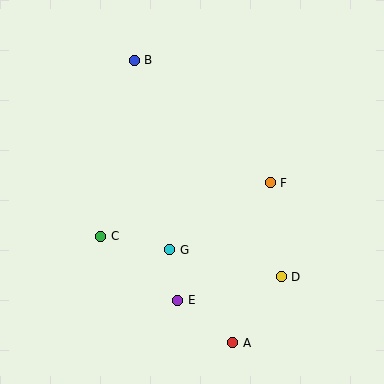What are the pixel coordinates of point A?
Point A is at (233, 343).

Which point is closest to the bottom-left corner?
Point C is closest to the bottom-left corner.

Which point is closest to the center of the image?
Point G at (170, 250) is closest to the center.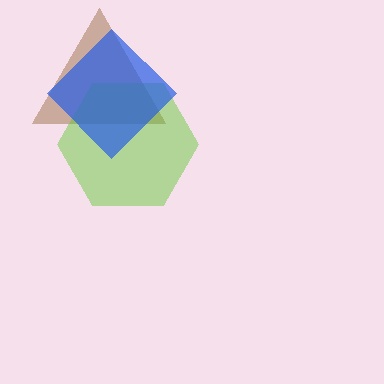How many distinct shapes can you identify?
There are 3 distinct shapes: a brown triangle, a lime hexagon, a blue diamond.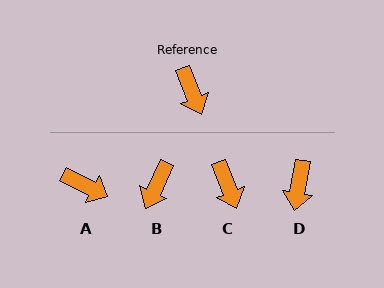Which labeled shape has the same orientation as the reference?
C.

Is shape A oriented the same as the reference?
No, it is off by about 41 degrees.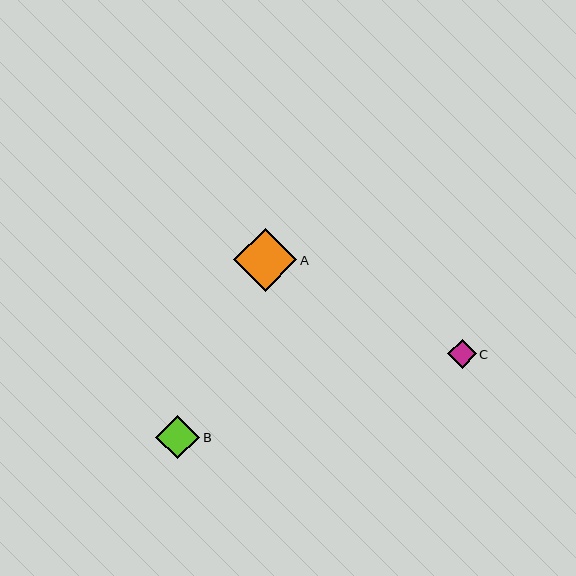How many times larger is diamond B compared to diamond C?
Diamond B is approximately 1.5 times the size of diamond C.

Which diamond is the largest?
Diamond A is the largest with a size of approximately 64 pixels.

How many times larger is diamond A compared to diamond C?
Diamond A is approximately 2.2 times the size of diamond C.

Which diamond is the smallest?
Diamond C is the smallest with a size of approximately 28 pixels.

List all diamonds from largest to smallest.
From largest to smallest: A, B, C.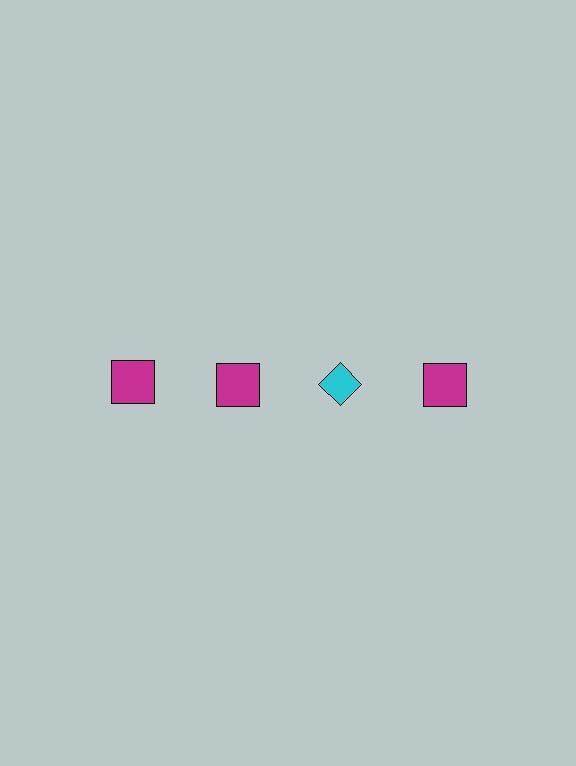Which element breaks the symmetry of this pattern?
The cyan diamond in the top row, center column breaks the symmetry. All other shapes are magenta squares.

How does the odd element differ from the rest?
It differs in both color (cyan instead of magenta) and shape (diamond instead of square).